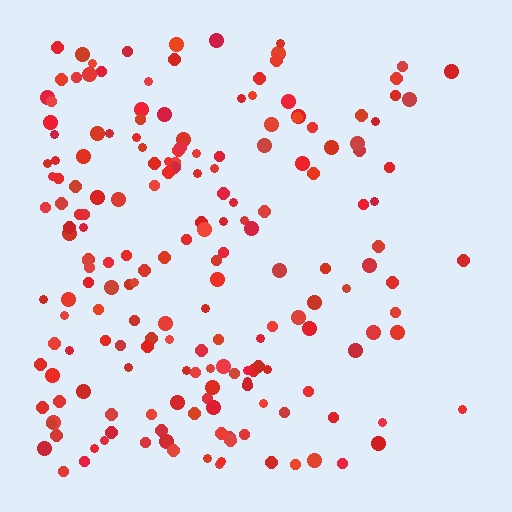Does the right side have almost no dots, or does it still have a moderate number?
Still a moderate number, just noticeably fewer than the left.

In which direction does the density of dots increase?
From right to left, with the left side densest.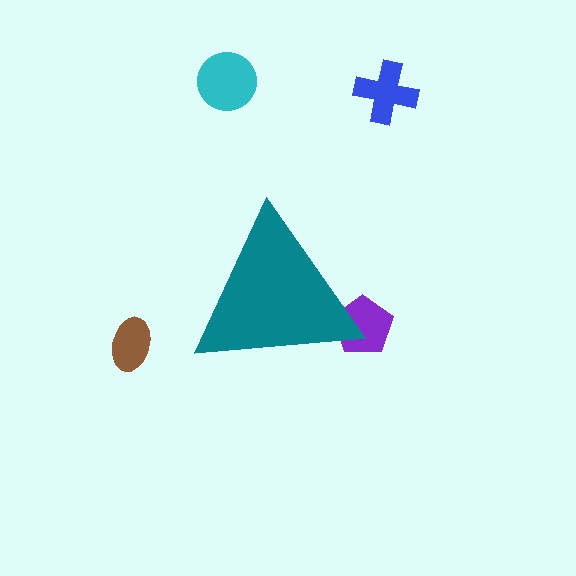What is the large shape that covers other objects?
A teal triangle.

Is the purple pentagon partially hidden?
Yes, the purple pentagon is partially hidden behind the teal triangle.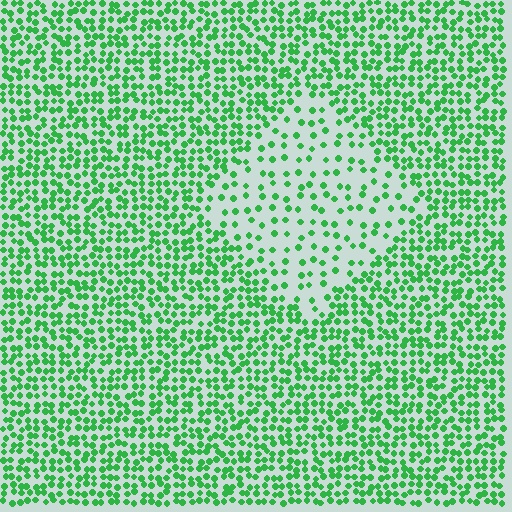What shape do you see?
I see a diamond.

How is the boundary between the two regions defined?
The boundary is defined by a change in element density (approximately 2.4x ratio). All elements are the same color, size, and shape.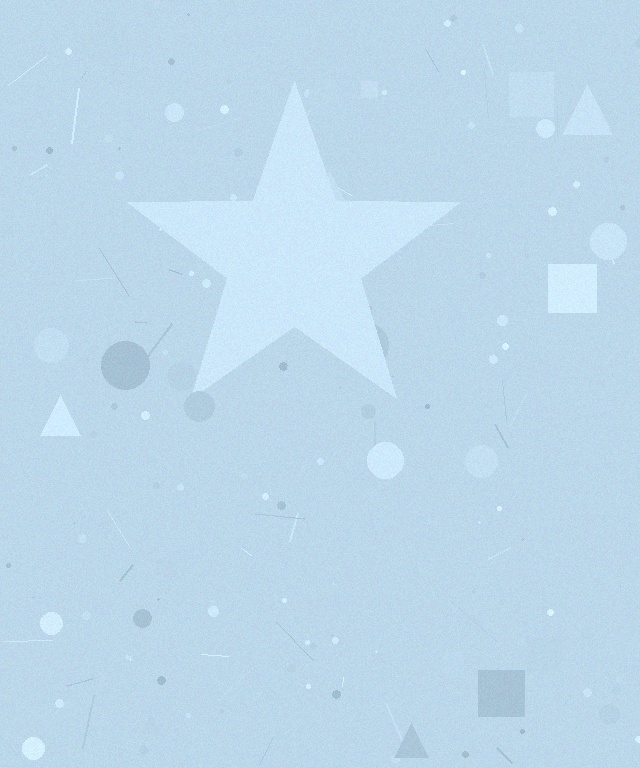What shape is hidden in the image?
A star is hidden in the image.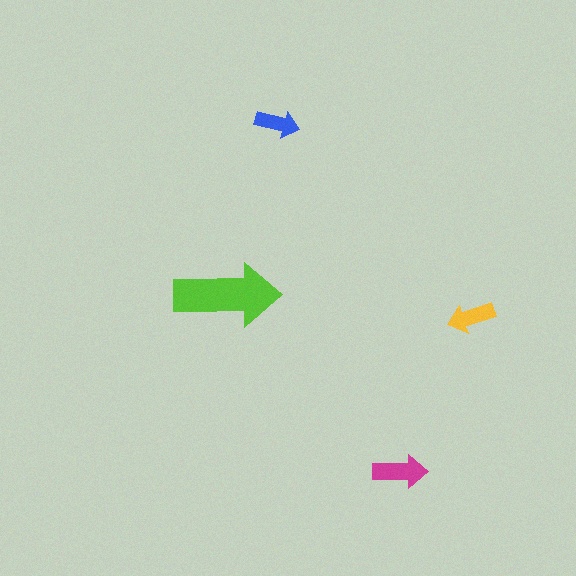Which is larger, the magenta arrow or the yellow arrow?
The magenta one.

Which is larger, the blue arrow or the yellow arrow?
The yellow one.